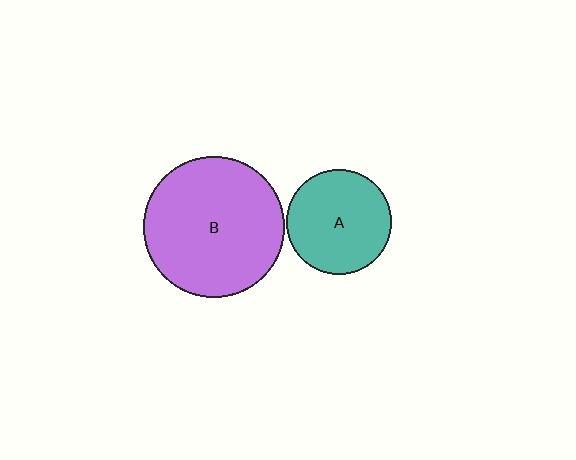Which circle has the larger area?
Circle B (purple).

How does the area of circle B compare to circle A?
Approximately 1.8 times.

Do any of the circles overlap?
No, none of the circles overlap.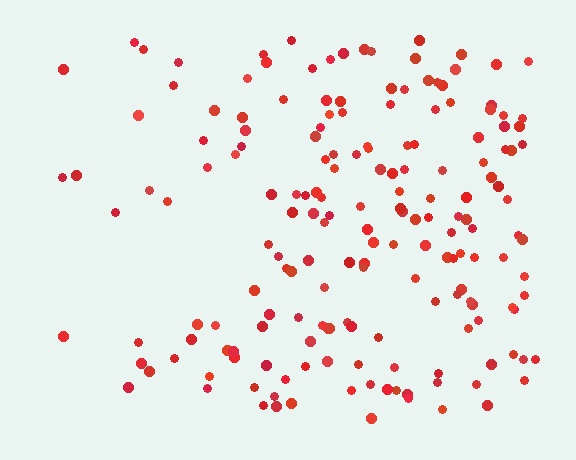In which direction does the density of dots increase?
From left to right, with the right side densest.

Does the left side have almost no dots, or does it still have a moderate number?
Still a moderate number, just noticeably fewer than the right.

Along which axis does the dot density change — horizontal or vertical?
Horizontal.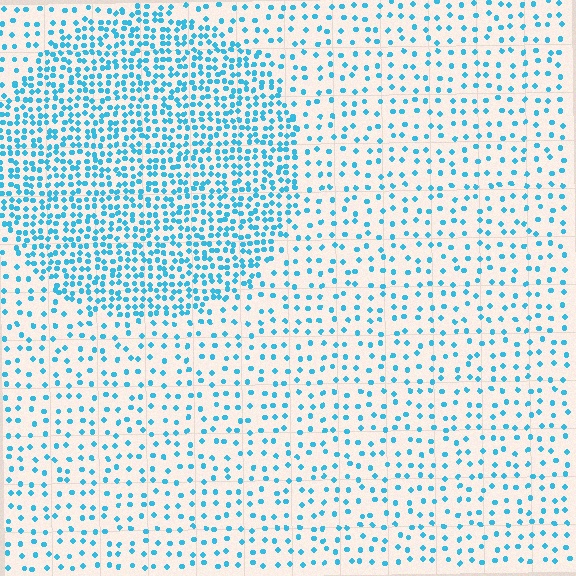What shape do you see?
I see a circle.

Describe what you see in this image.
The image contains small cyan elements arranged at two different densities. A circle-shaped region is visible where the elements are more densely packed than the surrounding area.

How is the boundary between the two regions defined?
The boundary is defined by a change in element density (approximately 2.5x ratio). All elements are the same color, size, and shape.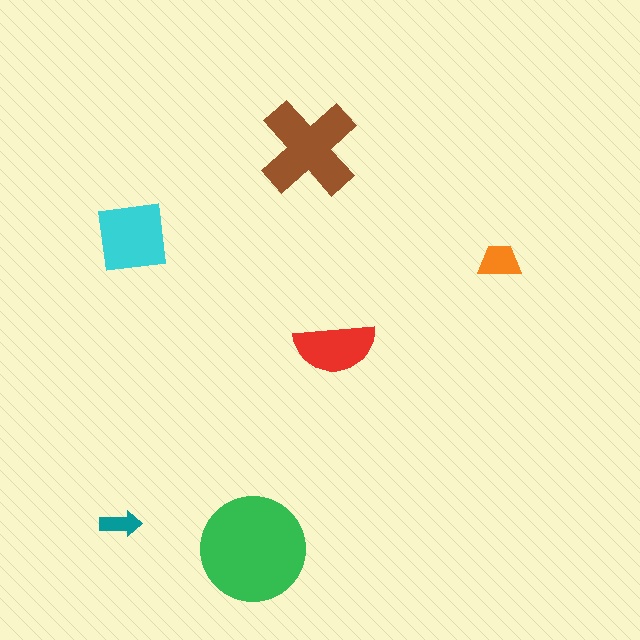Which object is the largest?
The green circle.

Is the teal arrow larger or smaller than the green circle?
Smaller.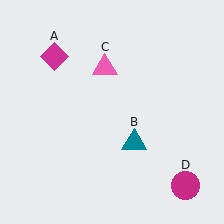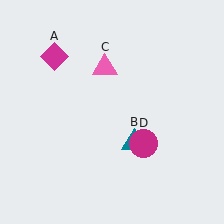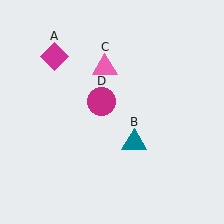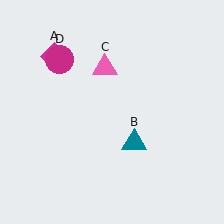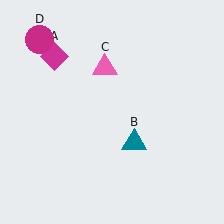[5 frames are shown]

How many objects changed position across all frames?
1 object changed position: magenta circle (object D).